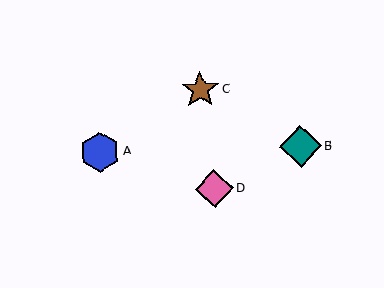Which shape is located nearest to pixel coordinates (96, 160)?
The blue hexagon (labeled A) at (100, 152) is nearest to that location.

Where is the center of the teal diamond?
The center of the teal diamond is at (300, 146).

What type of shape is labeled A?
Shape A is a blue hexagon.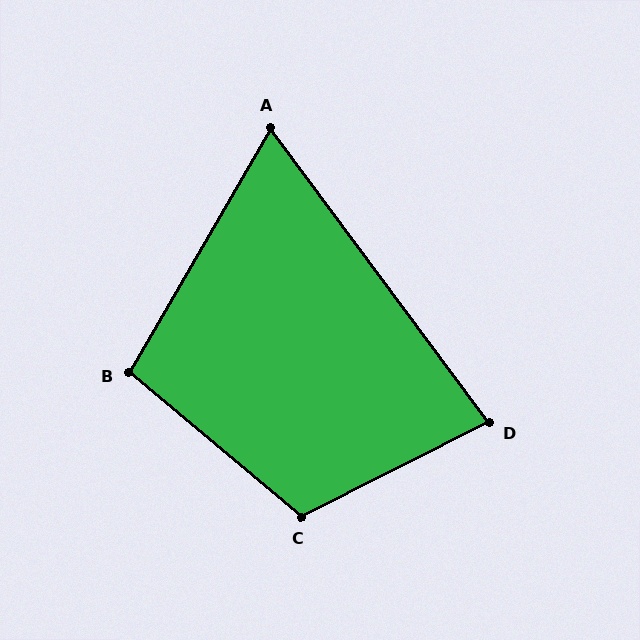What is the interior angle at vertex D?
Approximately 80 degrees (acute).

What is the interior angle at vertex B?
Approximately 100 degrees (obtuse).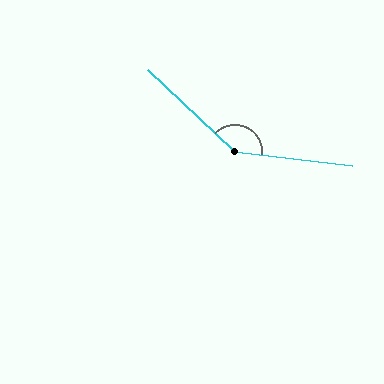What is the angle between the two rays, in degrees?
Approximately 144 degrees.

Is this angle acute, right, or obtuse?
It is obtuse.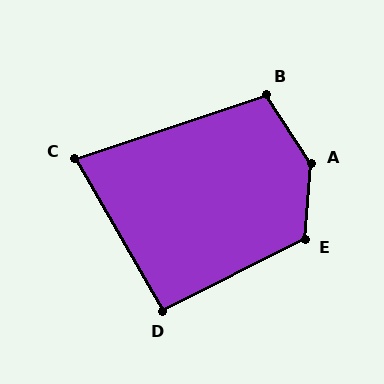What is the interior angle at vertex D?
Approximately 93 degrees (approximately right).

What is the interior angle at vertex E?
Approximately 121 degrees (obtuse).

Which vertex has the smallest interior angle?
C, at approximately 78 degrees.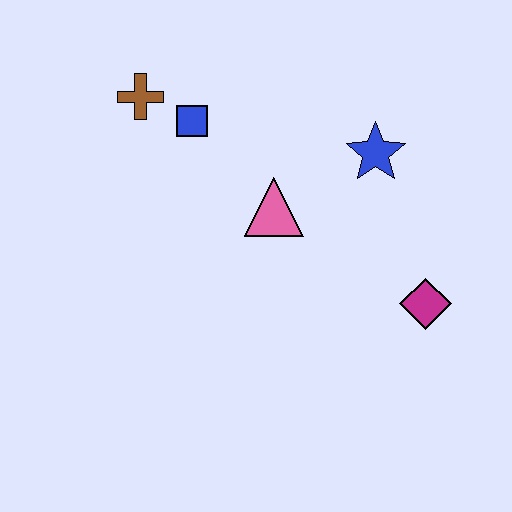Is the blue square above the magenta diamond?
Yes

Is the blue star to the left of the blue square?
No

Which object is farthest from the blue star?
The brown cross is farthest from the blue star.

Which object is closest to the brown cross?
The blue square is closest to the brown cross.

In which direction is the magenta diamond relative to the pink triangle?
The magenta diamond is to the right of the pink triangle.